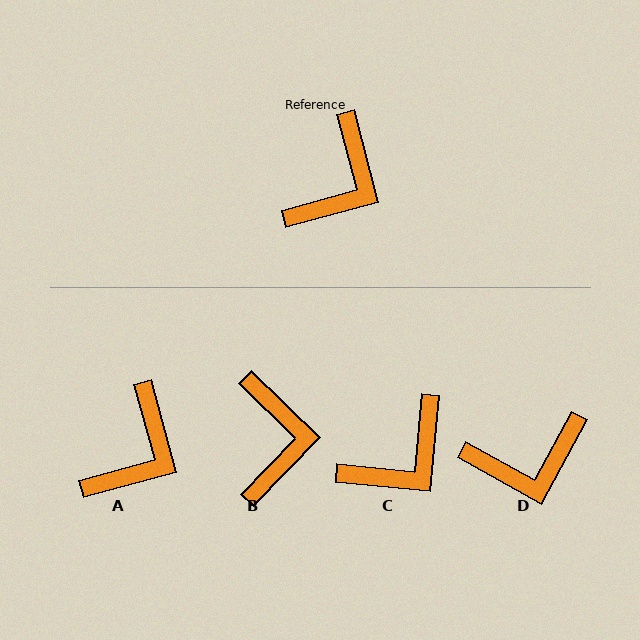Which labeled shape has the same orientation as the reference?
A.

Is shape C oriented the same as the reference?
No, it is off by about 20 degrees.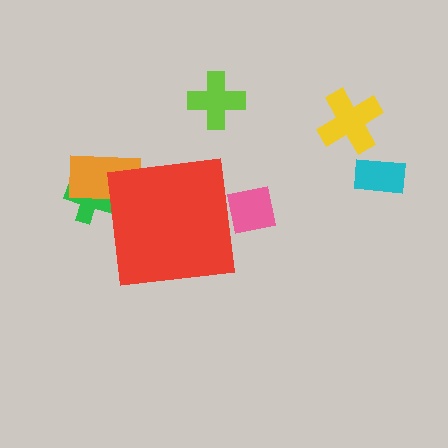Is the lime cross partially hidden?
No, the lime cross is fully visible.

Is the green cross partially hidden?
Yes, the green cross is partially hidden behind the red square.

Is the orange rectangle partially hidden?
Yes, the orange rectangle is partially hidden behind the red square.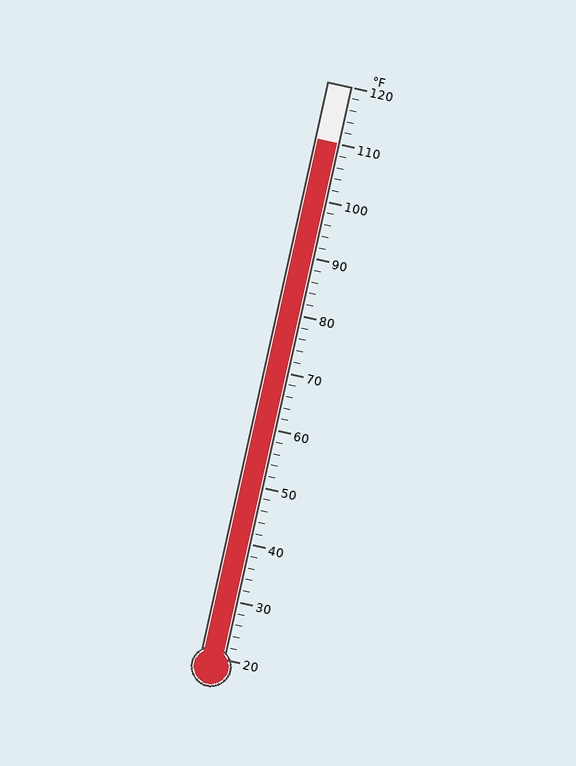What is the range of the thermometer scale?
The thermometer scale ranges from 20°F to 120°F.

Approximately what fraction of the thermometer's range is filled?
The thermometer is filled to approximately 90% of its range.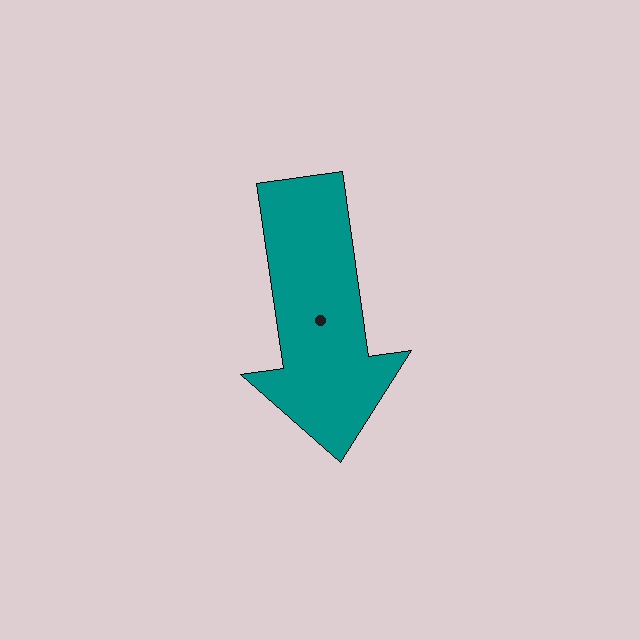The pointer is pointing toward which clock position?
Roughly 6 o'clock.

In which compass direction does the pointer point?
South.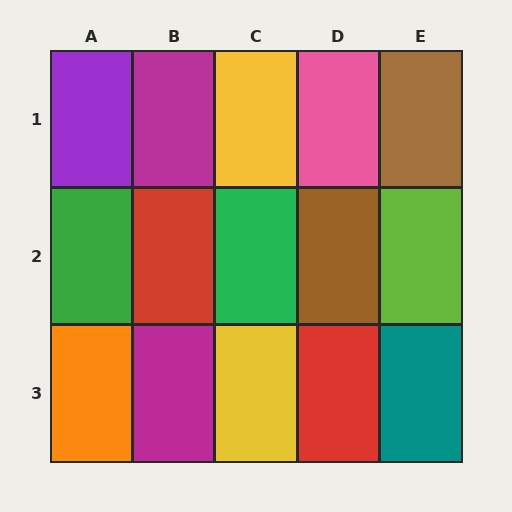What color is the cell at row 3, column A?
Orange.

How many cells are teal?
1 cell is teal.